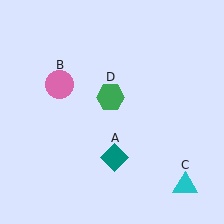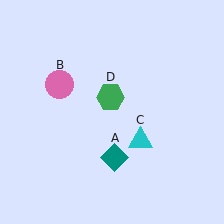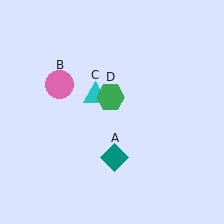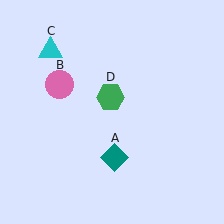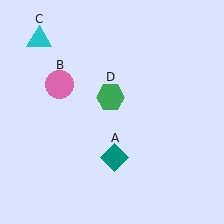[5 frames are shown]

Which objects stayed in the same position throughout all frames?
Teal diamond (object A) and pink circle (object B) and green hexagon (object D) remained stationary.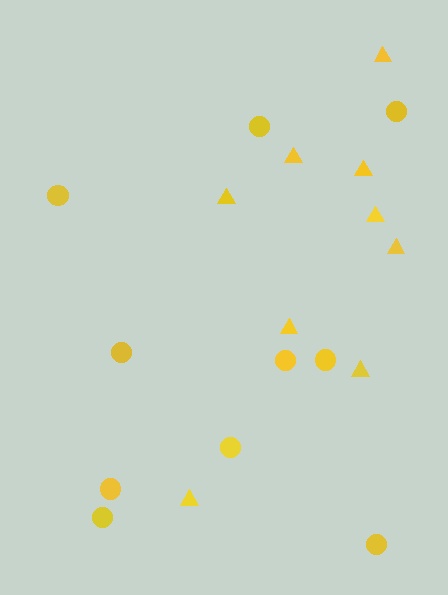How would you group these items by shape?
There are 2 groups: one group of circles (10) and one group of triangles (9).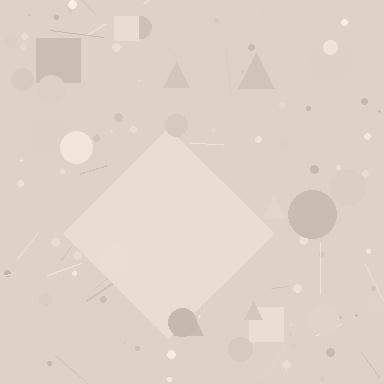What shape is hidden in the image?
A diamond is hidden in the image.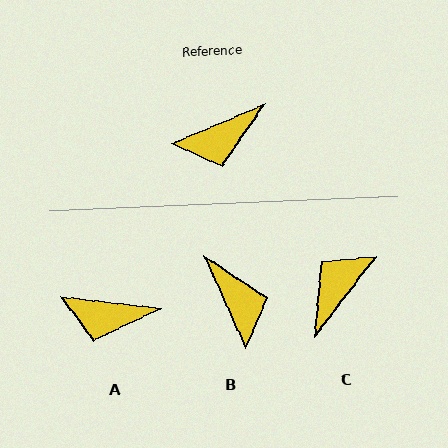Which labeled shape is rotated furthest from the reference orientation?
C, about 150 degrees away.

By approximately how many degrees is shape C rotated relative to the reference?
Approximately 150 degrees clockwise.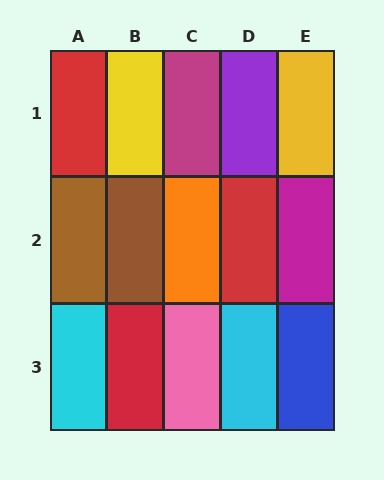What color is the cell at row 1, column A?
Red.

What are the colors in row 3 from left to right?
Cyan, red, pink, cyan, blue.